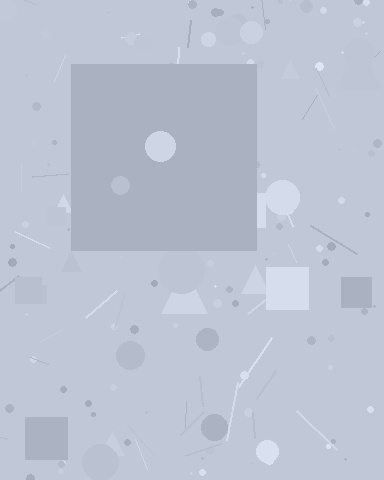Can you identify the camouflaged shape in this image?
The camouflaged shape is a square.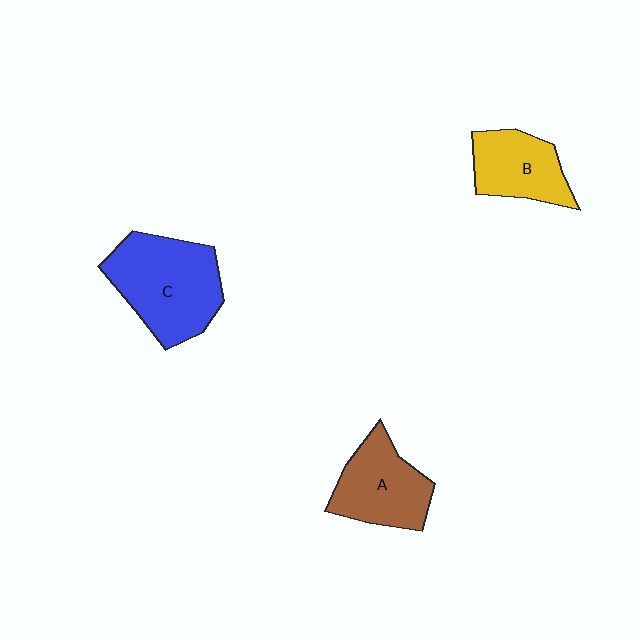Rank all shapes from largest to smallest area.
From largest to smallest: C (blue), A (brown), B (yellow).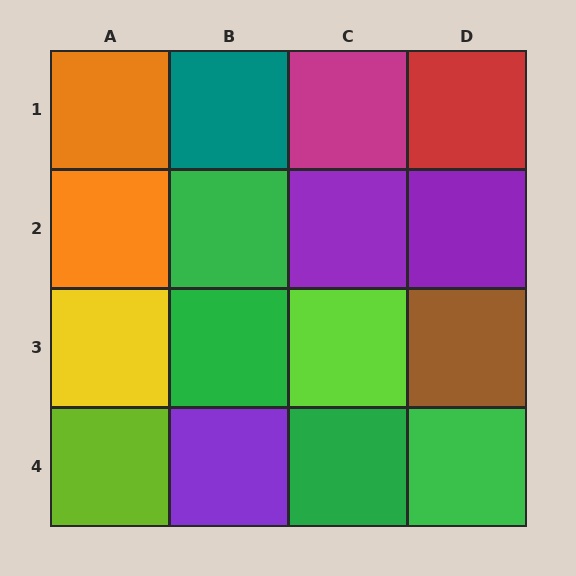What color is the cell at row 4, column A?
Lime.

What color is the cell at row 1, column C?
Magenta.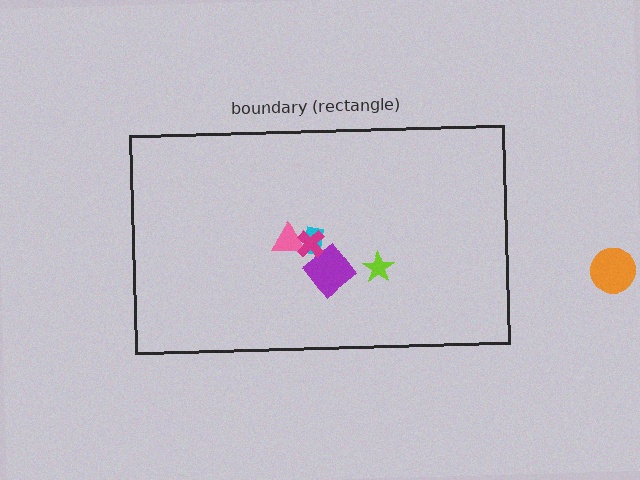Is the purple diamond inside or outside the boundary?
Inside.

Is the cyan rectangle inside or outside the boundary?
Inside.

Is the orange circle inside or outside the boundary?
Outside.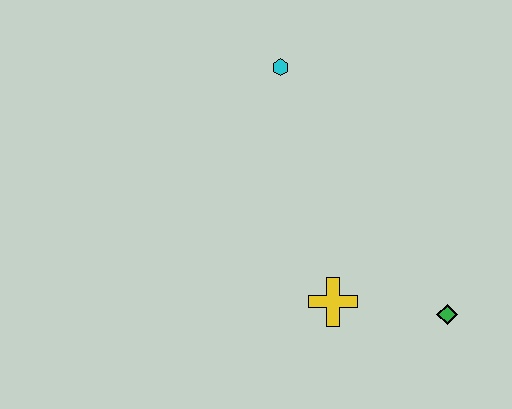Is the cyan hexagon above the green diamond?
Yes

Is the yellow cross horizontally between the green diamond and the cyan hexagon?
Yes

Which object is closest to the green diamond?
The yellow cross is closest to the green diamond.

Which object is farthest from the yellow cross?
The cyan hexagon is farthest from the yellow cross.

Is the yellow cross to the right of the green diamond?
No